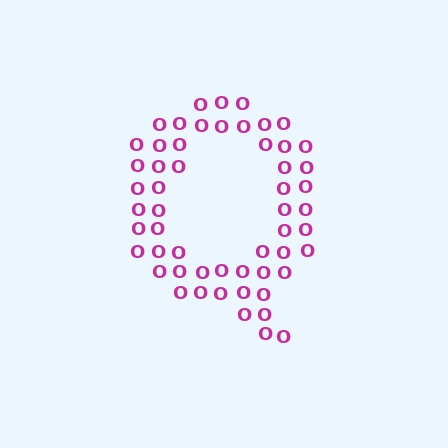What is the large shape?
The large shape is the letter Q.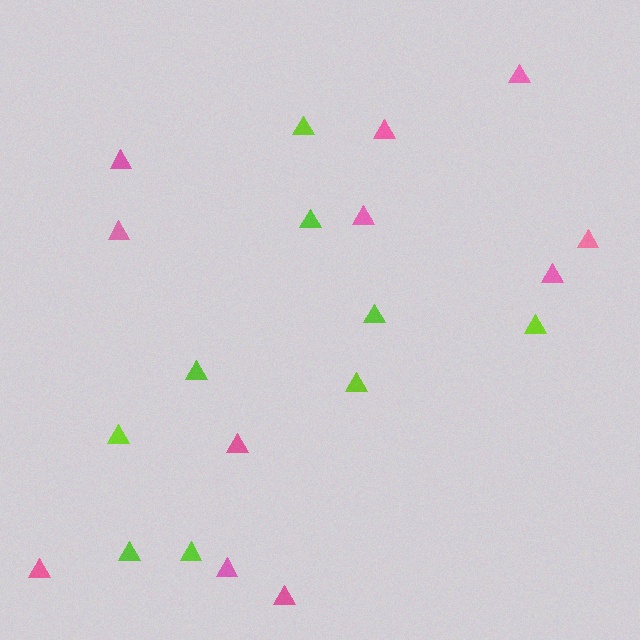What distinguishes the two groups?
There are 2 groups: one group of pink triangles (11) and one group of lime triangles (9).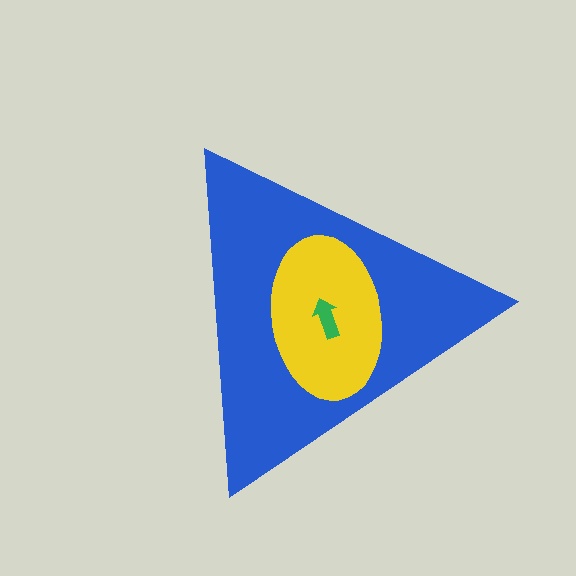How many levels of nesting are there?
3.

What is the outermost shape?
The blue triangle.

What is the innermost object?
The green arrow.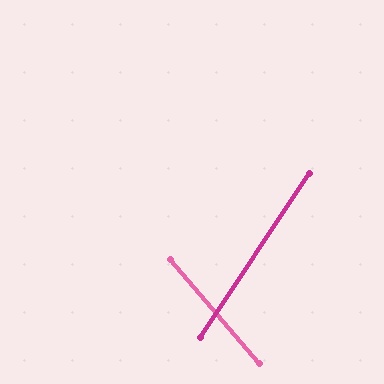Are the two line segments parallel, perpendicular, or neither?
Neither parallel nor perpendicular — they differ by about 74°.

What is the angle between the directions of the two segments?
Approximately 74 degrees.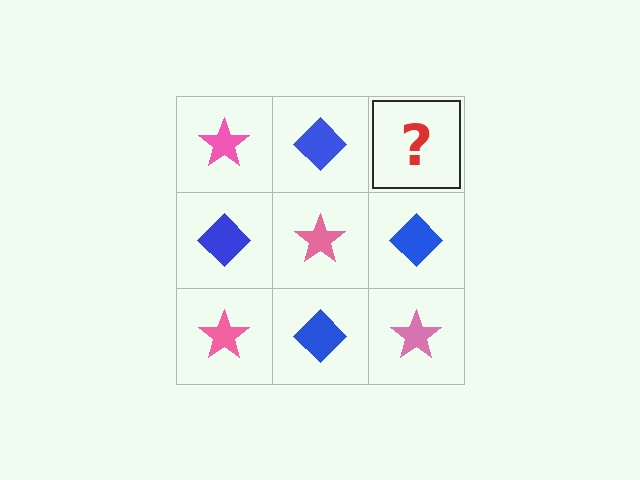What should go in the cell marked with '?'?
The missing cell should contain a pink star.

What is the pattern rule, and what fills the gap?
The rule is that it alternates pink star and blue diamond in a checkerboard pattern. The gap should be filled with a pink star.